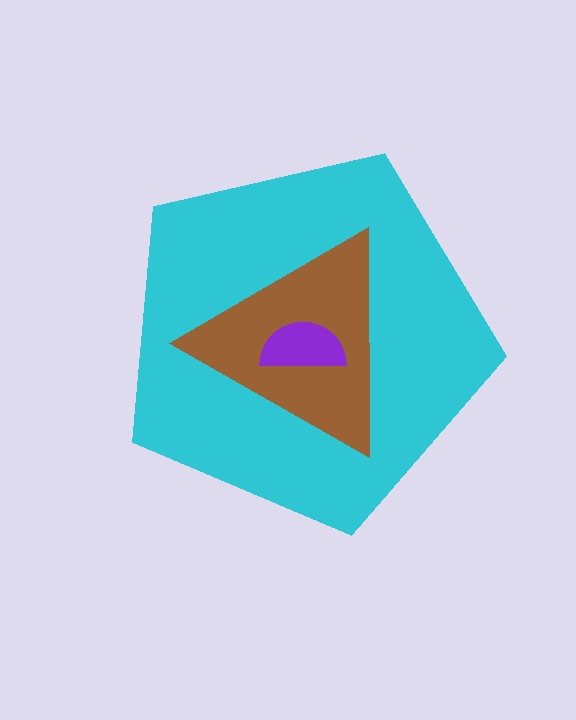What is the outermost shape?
The cyan pentagon.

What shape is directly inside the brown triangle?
The purple semicircle.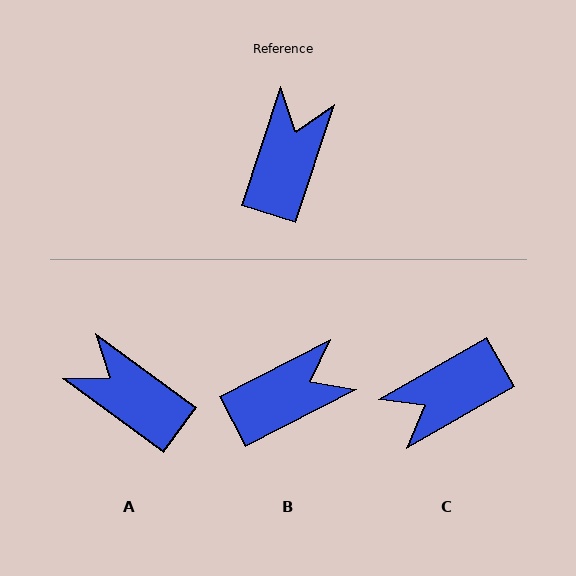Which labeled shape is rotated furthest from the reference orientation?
C, about 138 degrees away.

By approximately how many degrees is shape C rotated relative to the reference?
Approximately 138 degrees counter-clockwise.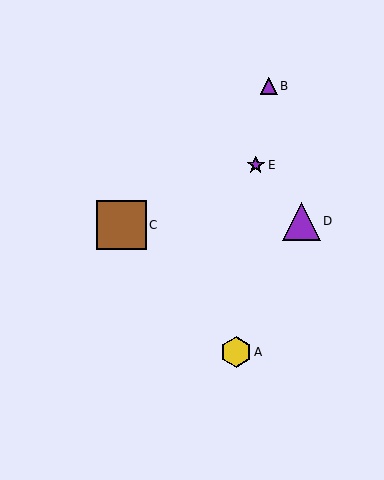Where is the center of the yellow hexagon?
The center of the yellow hexagon is at (236, 352).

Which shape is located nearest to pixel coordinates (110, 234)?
The brown square (labeled C) at (121, 225) is nearest to that location.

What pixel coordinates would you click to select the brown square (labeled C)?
Click at (121, 225) to select the brown square C.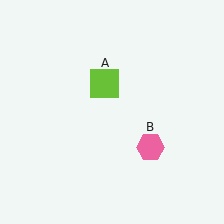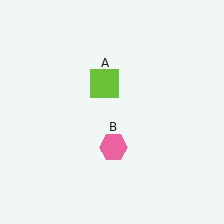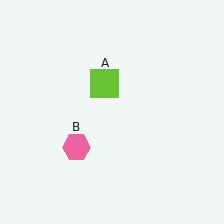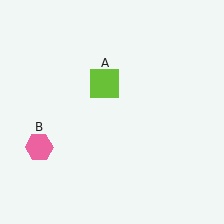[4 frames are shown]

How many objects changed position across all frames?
1 object changed position: pink hexagon (object B).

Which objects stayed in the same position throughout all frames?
Lime square (object A) remained stationary.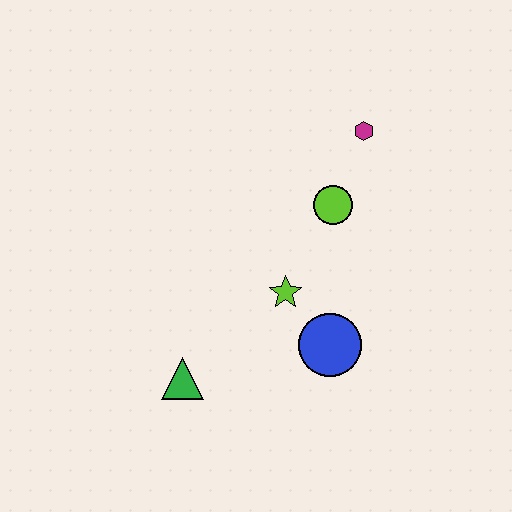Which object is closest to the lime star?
The blue circle is closest to the lime star.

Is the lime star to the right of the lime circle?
No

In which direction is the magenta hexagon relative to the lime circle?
The magenta hexagon is above the lime circle.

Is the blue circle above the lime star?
No